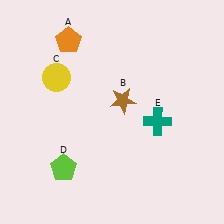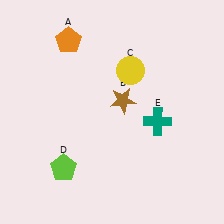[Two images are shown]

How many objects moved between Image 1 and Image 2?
1 object moved between the two images.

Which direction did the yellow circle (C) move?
The yellow circle (C) moved right.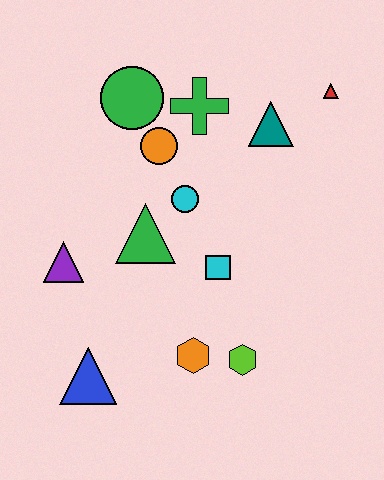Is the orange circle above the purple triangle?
Yes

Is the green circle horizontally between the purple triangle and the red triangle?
Yes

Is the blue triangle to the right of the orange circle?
No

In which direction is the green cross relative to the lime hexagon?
The green cross is above the lime hexagon.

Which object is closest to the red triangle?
The teal triangle is closest to the red triangle.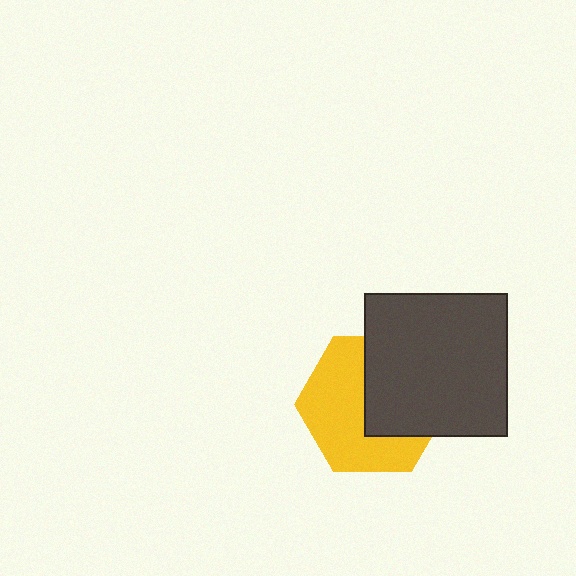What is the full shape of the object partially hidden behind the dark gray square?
The partially hidden object is a yellow hexagon.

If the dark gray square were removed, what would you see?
You would see the complete yellow hexagon.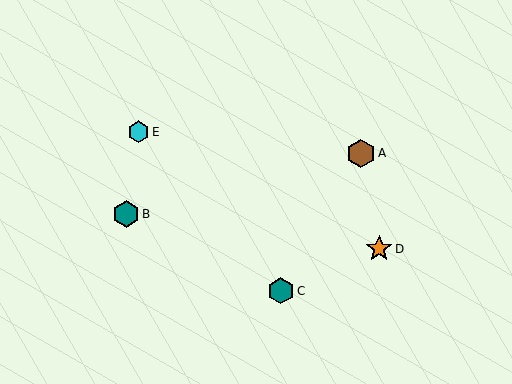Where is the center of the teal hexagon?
The center of the teal hexagon is at (126, 214).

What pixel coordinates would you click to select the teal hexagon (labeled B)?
Click at (126, 214) to select the teal hexagon B.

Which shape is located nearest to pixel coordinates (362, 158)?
The brown hexagon (labeled A) at (361, 153) is nearest to that location.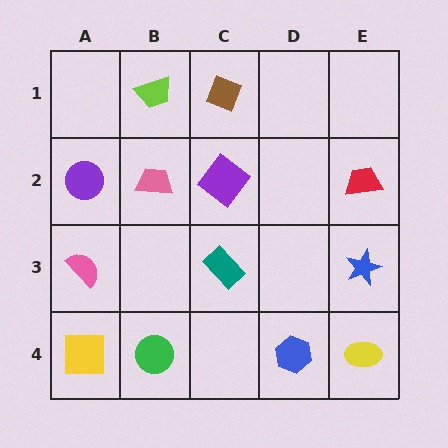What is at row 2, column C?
A purple diamond.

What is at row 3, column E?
A blue star.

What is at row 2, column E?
A red trapezoid.